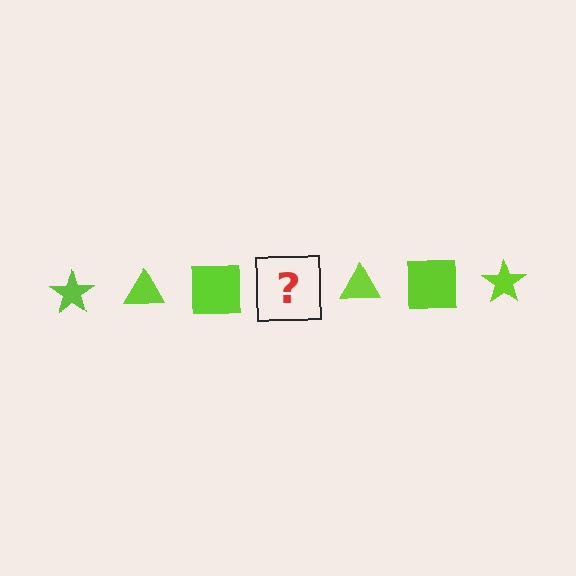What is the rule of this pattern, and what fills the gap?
The rule is that the pattern cycles through star, triangle, square shapes in lime. The gap should be filled with a lime star.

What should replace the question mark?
The question mark should be replaced with a lime star.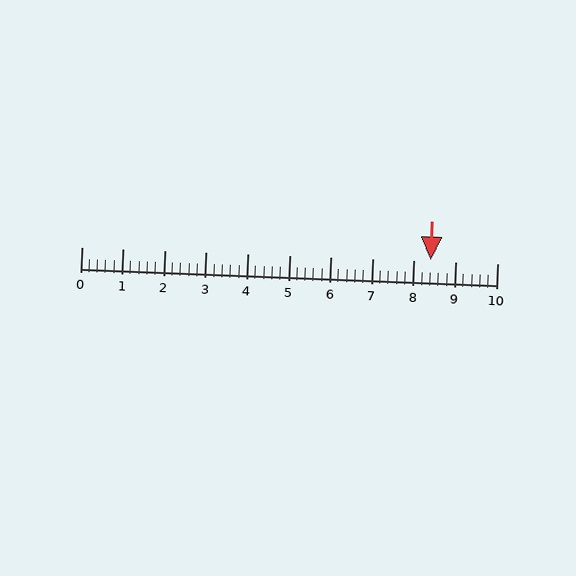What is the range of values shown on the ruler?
The ruler shows values from 0 to 10.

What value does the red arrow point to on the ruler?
The red arrow points to approximately 8.4.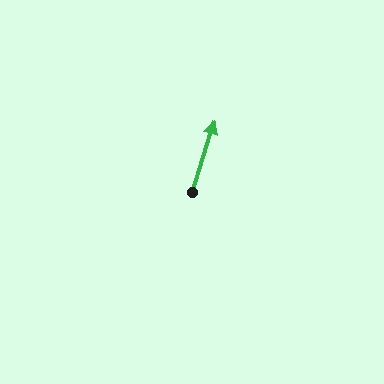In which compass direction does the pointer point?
North.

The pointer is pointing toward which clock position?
Roughly 1 o'clock.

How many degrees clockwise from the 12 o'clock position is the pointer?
Approximately 18 degrees.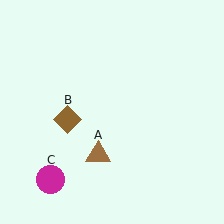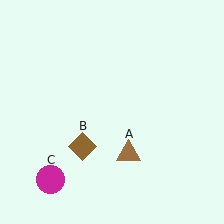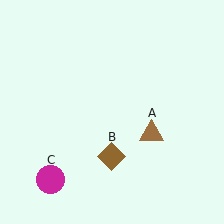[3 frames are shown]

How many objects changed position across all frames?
2 objects changed position: brown triangle (object A), brown diamond (object B).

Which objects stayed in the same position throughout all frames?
Magenta circle (object C) remained stationary.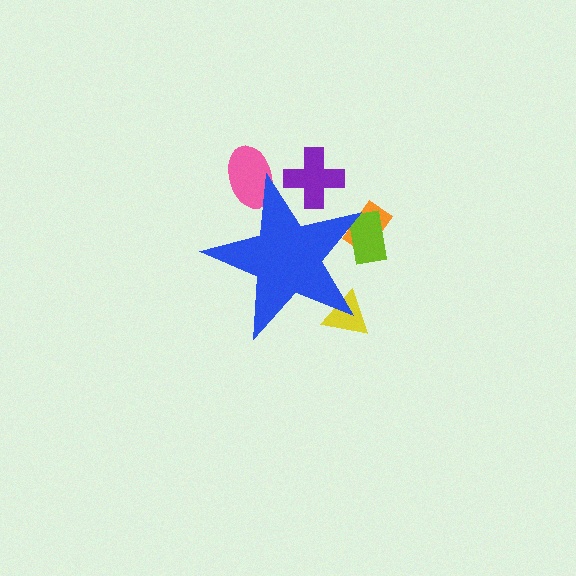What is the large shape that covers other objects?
A blue star.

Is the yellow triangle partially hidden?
Yes, the yellow triangle is partially hidden behind the blue star.